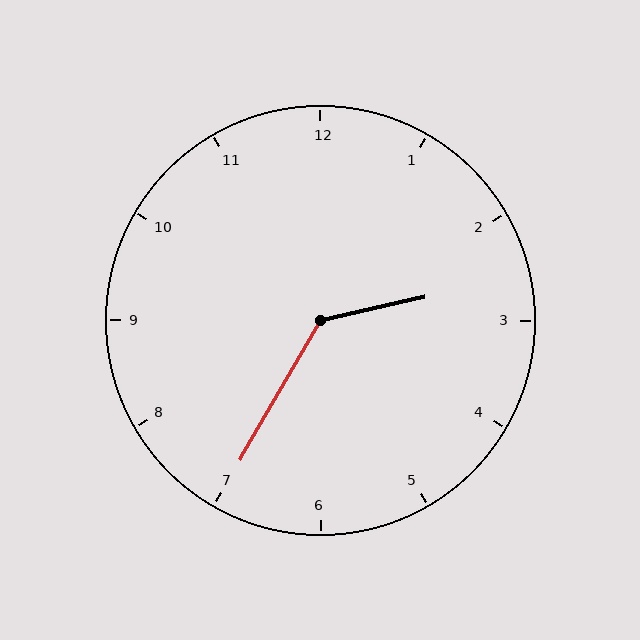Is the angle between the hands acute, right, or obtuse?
It is obtuse.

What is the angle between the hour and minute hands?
Approximately 132 degrees.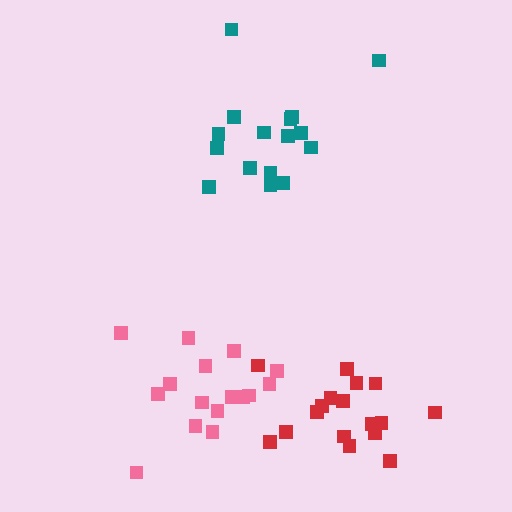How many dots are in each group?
Group 1: 16 dots, Group 2: 16 dots, Group 3: 17 dots (49 total).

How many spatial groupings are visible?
There are 3 spatial groupings.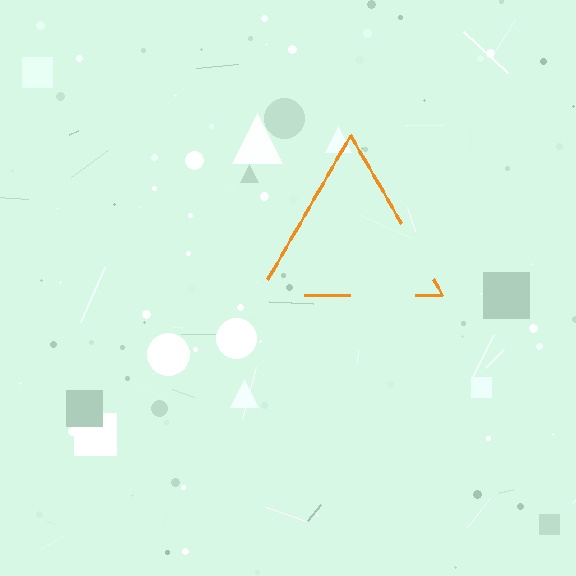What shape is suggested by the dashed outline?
The dashed outline suggests a triangle.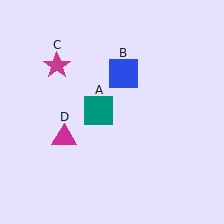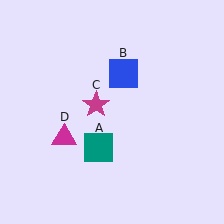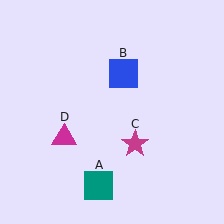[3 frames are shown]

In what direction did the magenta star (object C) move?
The magenta star (object C) moved down and to the right.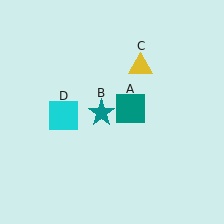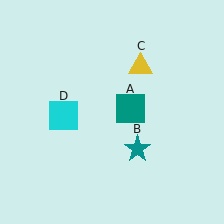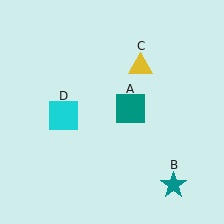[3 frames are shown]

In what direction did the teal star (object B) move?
The teal star (object B) moved down and to the right.